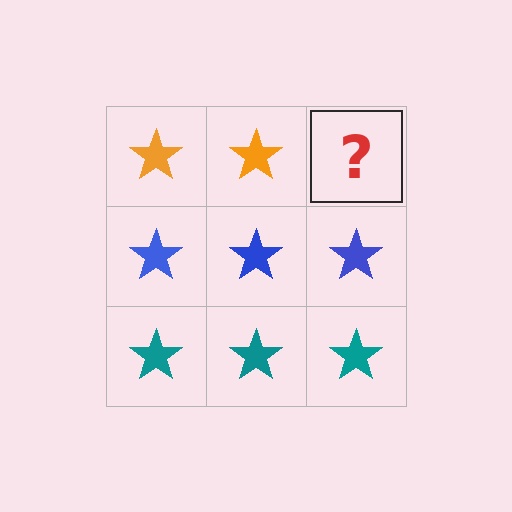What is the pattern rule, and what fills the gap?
The rule is that each row has a consistent color. The gap should be filled with an orange star.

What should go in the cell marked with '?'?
The missing cell should contain an orange star.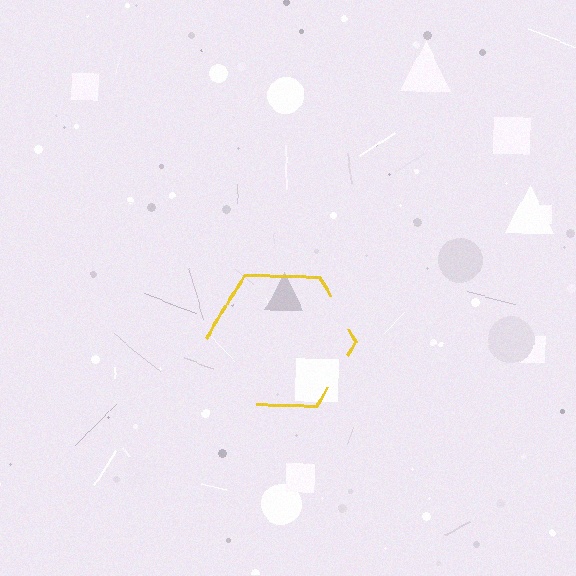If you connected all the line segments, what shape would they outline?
They would outline a hexagon.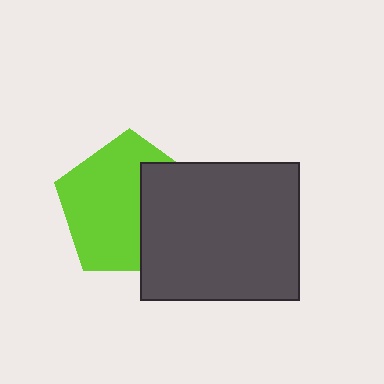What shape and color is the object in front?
The object in front is a dark gray rectangle.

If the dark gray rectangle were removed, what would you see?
You would see the complete lime pentagon.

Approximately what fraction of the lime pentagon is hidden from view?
Roughly 37% of the lime pentagon is hidden behind the dark gray rectangle.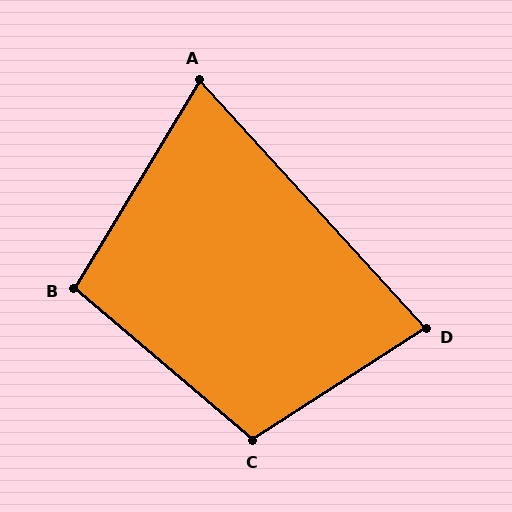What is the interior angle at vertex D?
Approximately 80 degrees (acute).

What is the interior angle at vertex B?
Approximately 100 degrees (obtuse).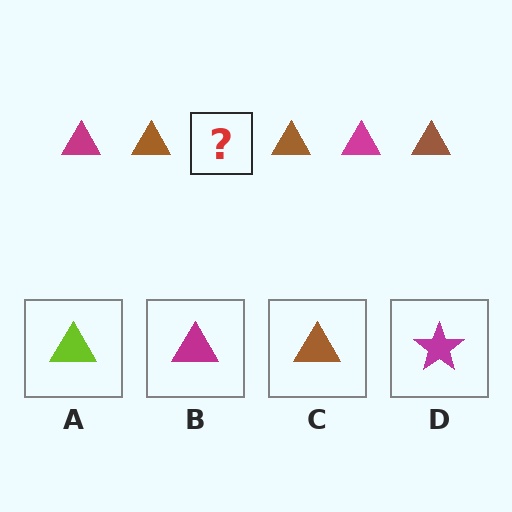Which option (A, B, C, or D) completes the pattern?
B.